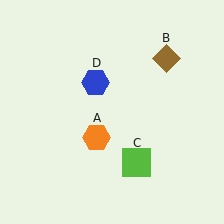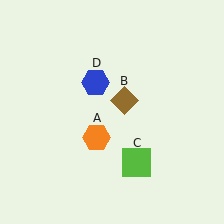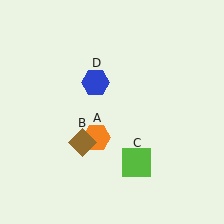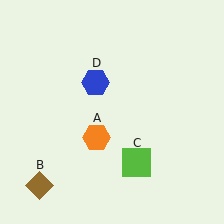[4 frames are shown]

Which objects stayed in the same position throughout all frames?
Orange hexagon (object A) and lime square (object C) and blue hexagon (object D) remained stationary.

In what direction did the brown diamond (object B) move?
The brown diamond (object B) moved down and to the left.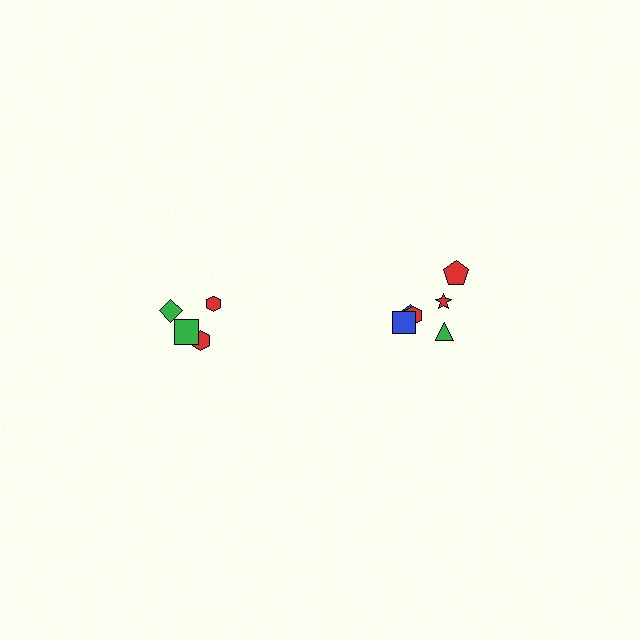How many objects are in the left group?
There are 4 objects.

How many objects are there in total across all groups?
There are 10 objects.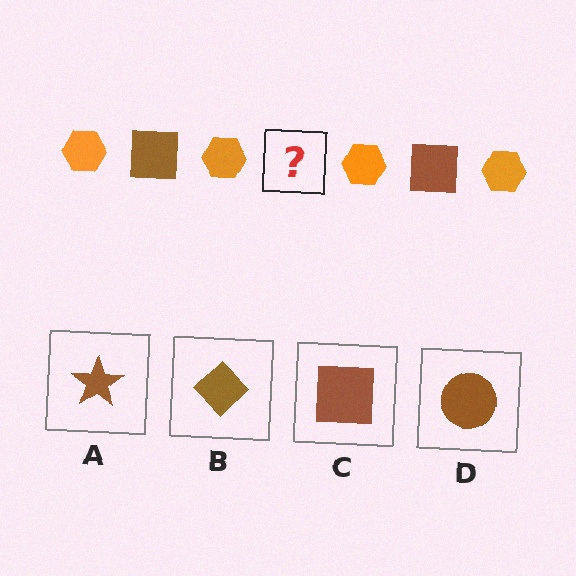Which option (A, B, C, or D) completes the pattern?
C.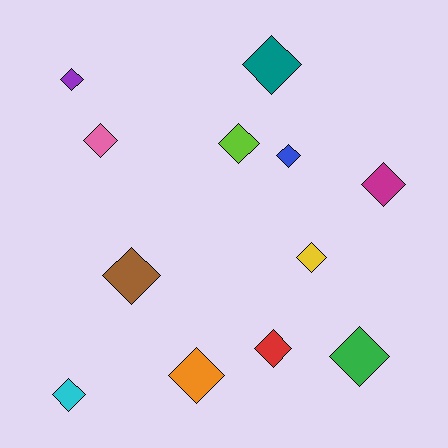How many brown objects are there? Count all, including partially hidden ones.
There is 1 brown object.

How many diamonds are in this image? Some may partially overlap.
There are 12 diamonds.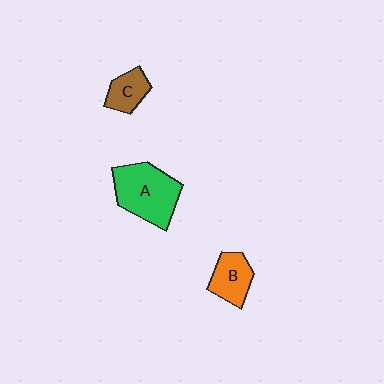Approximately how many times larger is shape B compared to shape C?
Approximately 1.2 times.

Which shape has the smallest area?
Shape C (brown).